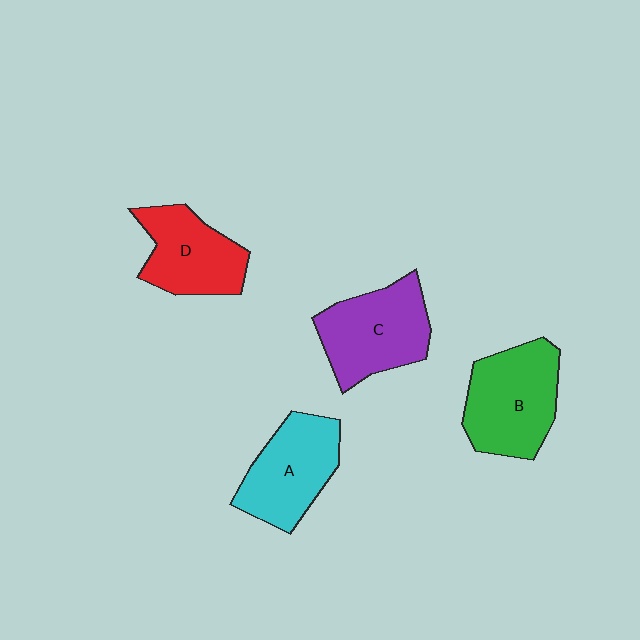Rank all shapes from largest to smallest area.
From largest to smallest: B (green), C (purple), A (cyan), D (red).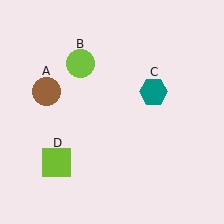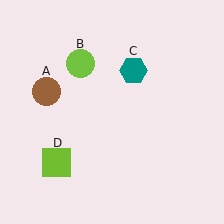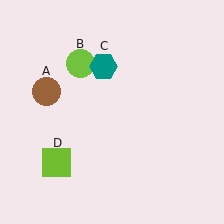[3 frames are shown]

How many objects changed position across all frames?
1 object changed position: teal hexagon (object C).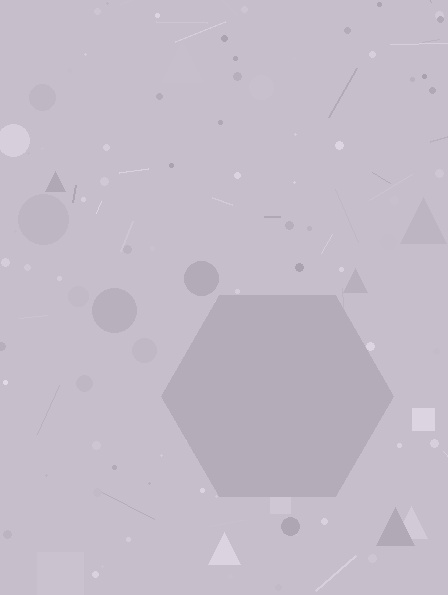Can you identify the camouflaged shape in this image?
The camouflaged shape is a hexagon.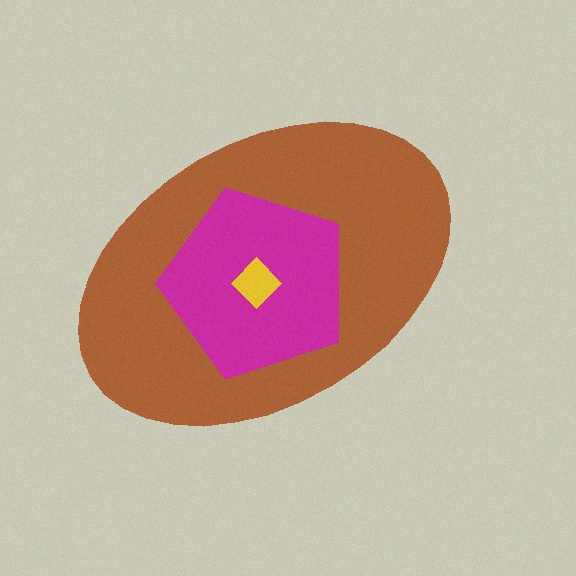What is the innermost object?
The yellow diamond.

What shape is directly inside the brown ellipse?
The magenta pentagon.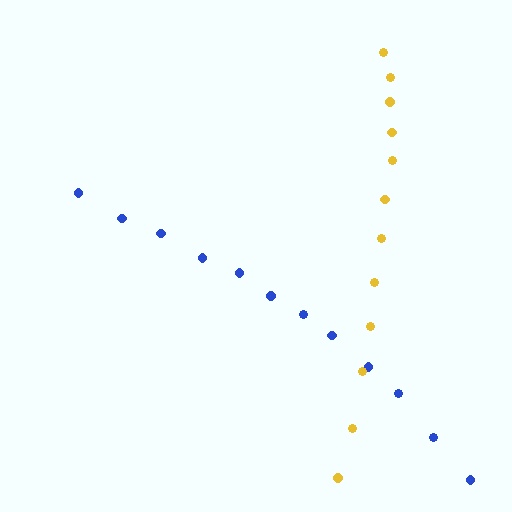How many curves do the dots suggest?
There are 2 distinct paths.